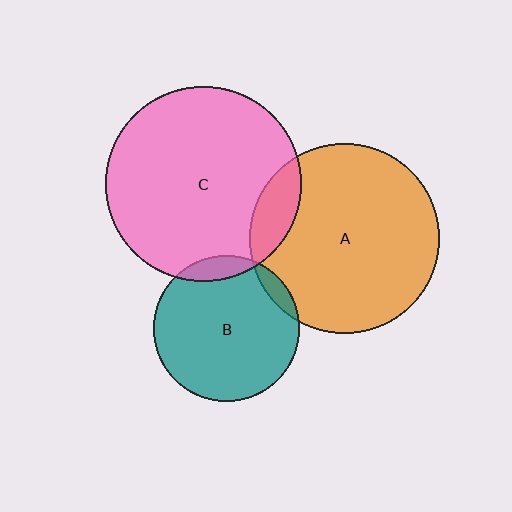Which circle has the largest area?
Circle C (pink).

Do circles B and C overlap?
Yes.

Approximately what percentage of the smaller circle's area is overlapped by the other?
Approximately 10%.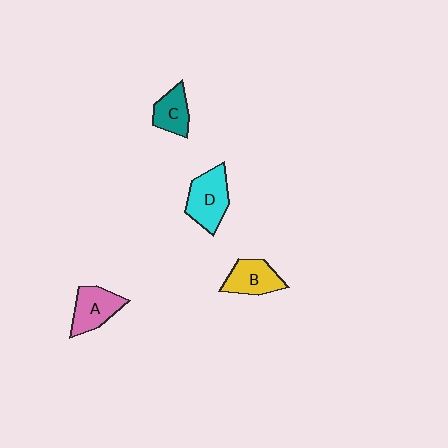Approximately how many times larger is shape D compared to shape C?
Approximately 1.5 times.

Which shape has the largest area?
Shape D (cyan).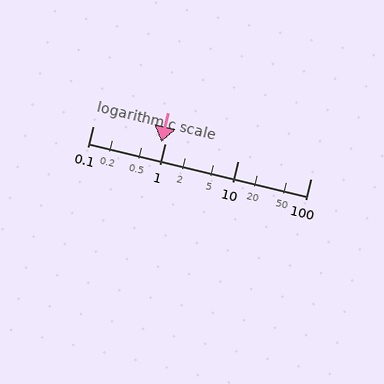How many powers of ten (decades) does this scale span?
The scale spans 3 decades, from 0.1 to 100.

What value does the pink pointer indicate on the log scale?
The pointer indicates approximately 0.89.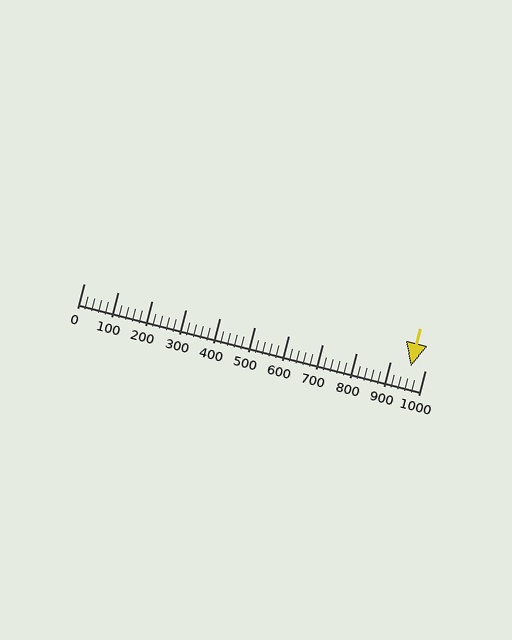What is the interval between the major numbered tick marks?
The major tick marks are spaced 100 units apart.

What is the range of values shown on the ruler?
The ruler shows values from 0 to 1000.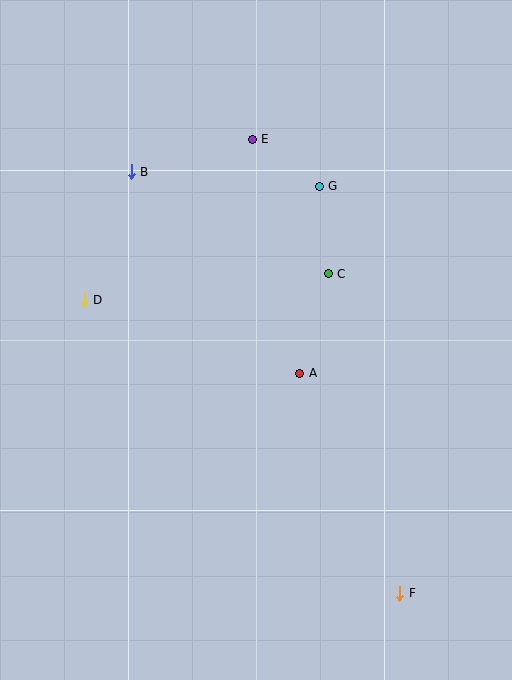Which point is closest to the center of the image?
Point A at (300, 373) is closest to the center.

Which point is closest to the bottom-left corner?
Point D is closest to the bottom-left corner.